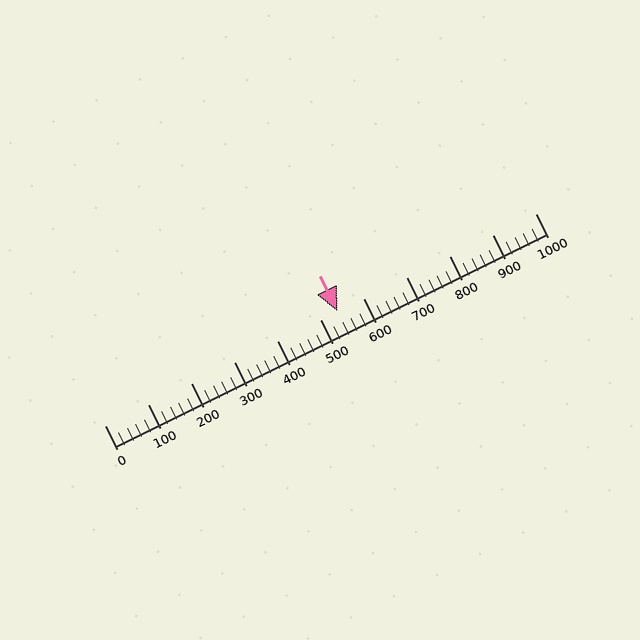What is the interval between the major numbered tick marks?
The major tick marks are spaced 100 units apart.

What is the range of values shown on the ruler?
The ruler shows values from 0 to 1000.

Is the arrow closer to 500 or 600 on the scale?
The arrow is closer to 500.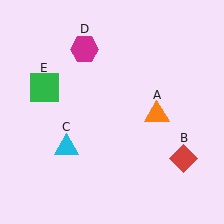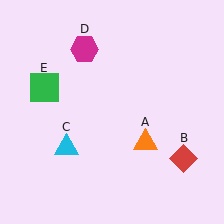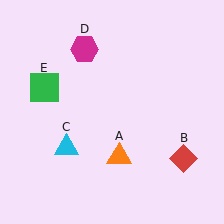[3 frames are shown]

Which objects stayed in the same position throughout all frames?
Red diamond (object B) and cyan triangle (object C) and magenta hexagon (object D) and green square (object E) remained stationary.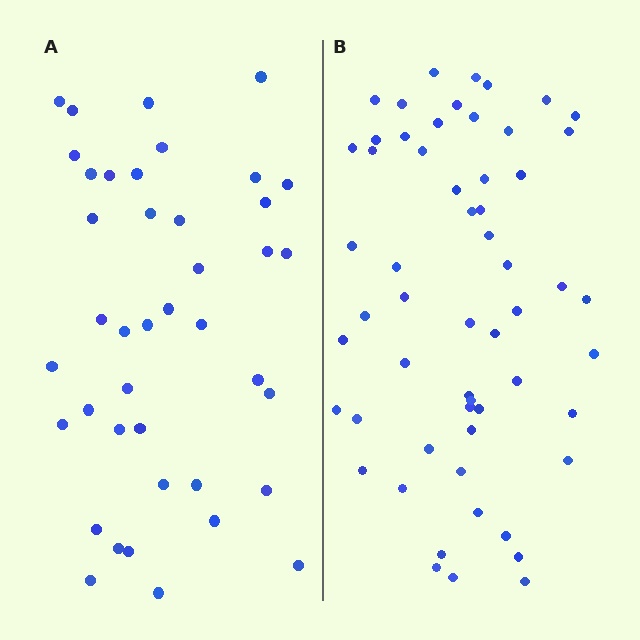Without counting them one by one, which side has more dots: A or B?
Region B (the right region) has more dots.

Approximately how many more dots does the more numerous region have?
Region B has approximately 15 more dots than region A.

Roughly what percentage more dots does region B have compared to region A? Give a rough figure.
About 40% more.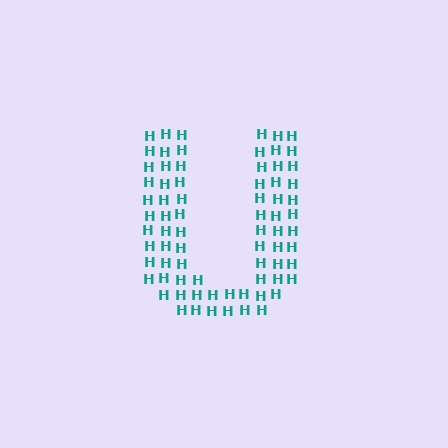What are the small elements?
The small elements are letter H's.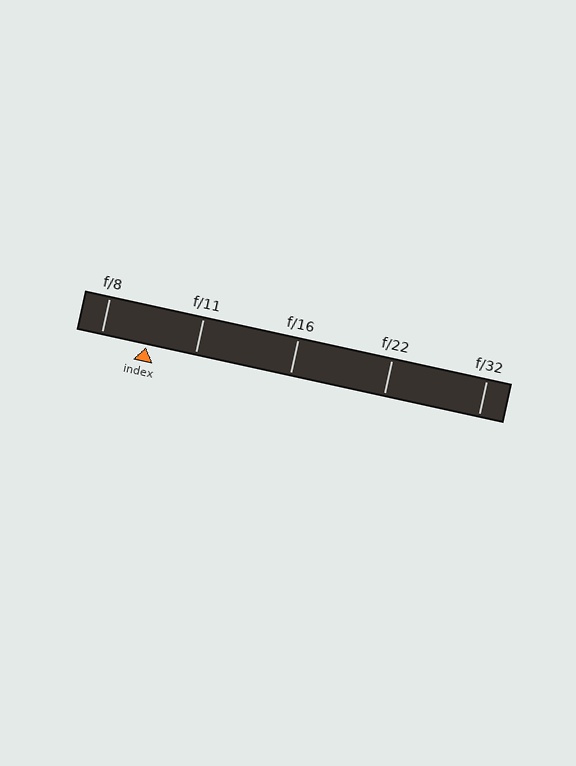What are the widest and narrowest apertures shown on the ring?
The widest aperture shown is f/8 and the narrowest is f/32.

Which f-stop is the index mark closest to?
The index mark is closest to f/8.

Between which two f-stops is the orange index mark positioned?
The index mark is between f/8 and f/11.